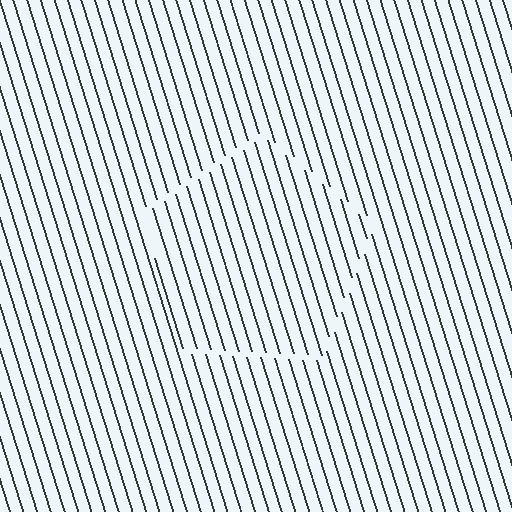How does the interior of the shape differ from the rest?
The interior of the shape contains the same grating, shifted by half a period — the contour is defined by the phase discontinuity where line-ends from the inner and outer gratings abut.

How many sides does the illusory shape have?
5 sides — the line-ends trace a pentagon.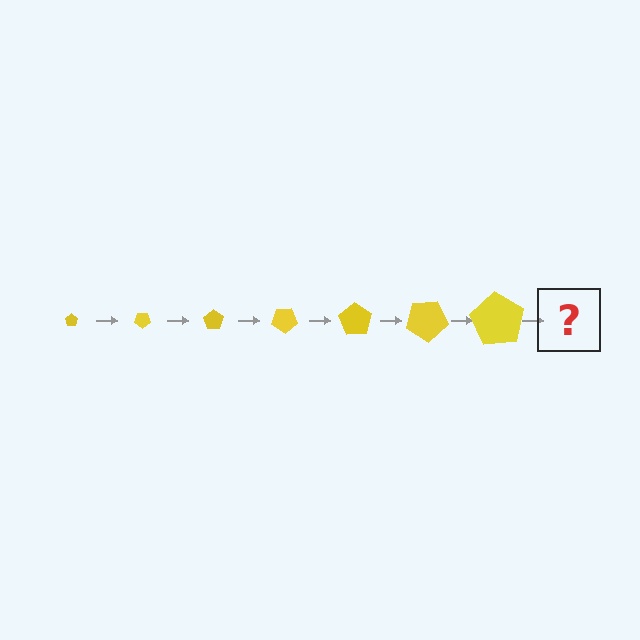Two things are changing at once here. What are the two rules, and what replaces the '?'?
The two rules are that the pentagon grows larger each step and it rotates 35 degrees each step. The '?' should be a pentagon, larger than the previous one and rotated 245 degrees from the start.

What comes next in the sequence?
The next element should be a pentagon, larger than the previous one and rotated 245 degrees from the start.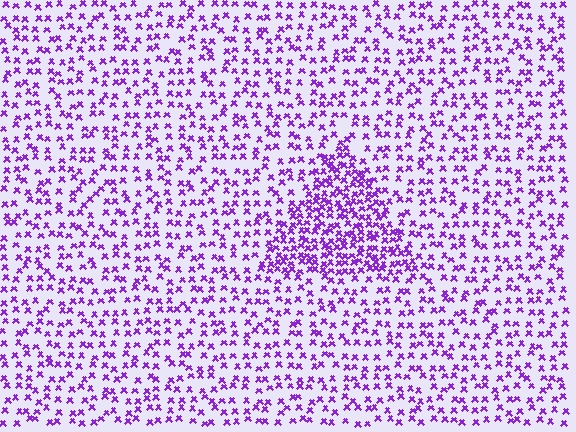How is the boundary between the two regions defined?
The boundary is defined by a change in element density (approximately 2.1x ratio). All elements are the same color, size, and shape.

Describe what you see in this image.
The image contains small purple elements arranged at two different densities. A triangle-shaped region is visible where the elements are more densely packed than the surrounding area.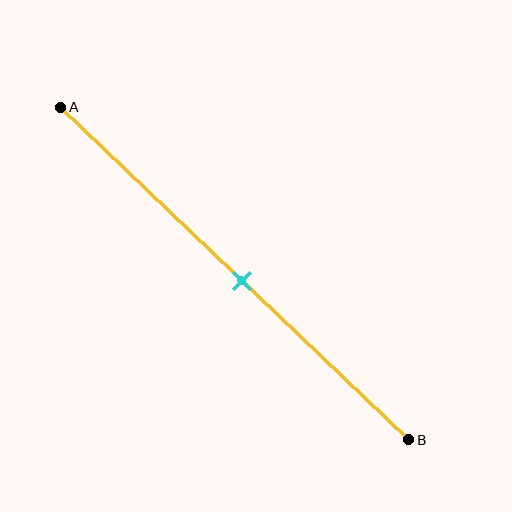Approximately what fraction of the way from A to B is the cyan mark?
The cyan mark is approximately 50% of the way from A to B.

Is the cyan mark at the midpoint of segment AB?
Yes, the mark is approximately at the midpoint.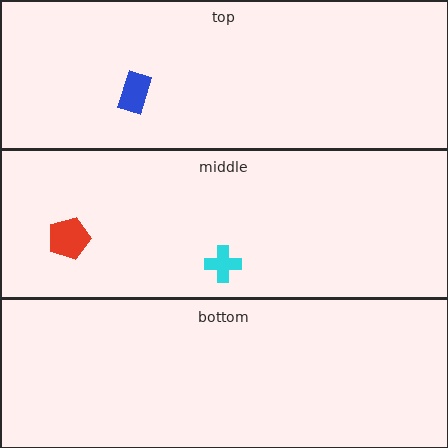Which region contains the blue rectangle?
The top region.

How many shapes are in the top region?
1.